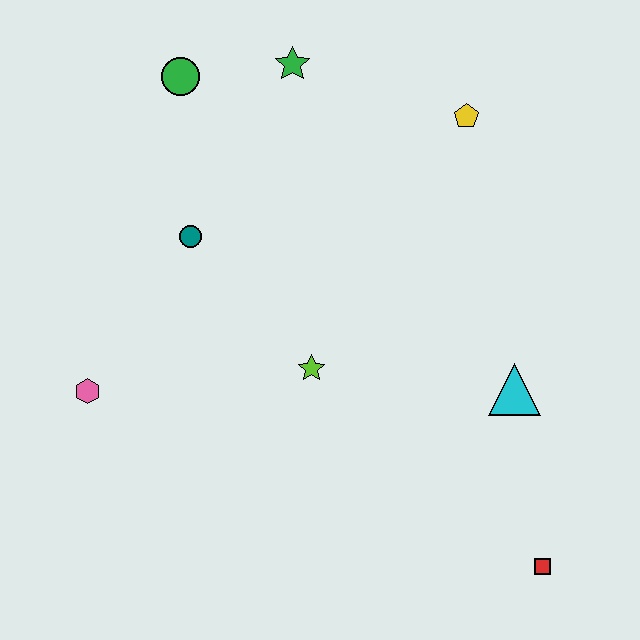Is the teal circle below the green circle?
Yes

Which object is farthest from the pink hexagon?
The red square is farthest from the pink hexagon.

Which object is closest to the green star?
The green circle is closest to the green star.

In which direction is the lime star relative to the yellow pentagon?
The lime star is below the yellow pentagon.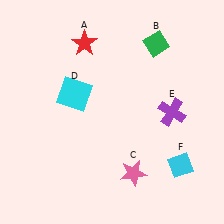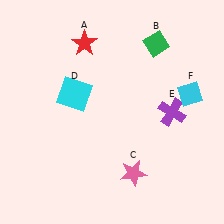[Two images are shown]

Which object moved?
The cyan diamond (F) moved up.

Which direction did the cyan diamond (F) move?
The cyan diamond (F) moved up.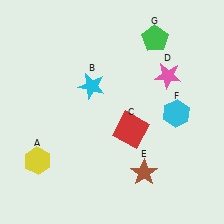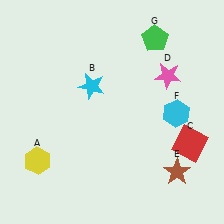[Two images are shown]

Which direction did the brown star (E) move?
The brown star (E) moved right.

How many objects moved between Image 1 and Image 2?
2 objects moved between the two images.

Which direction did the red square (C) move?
The red square (C) moved right.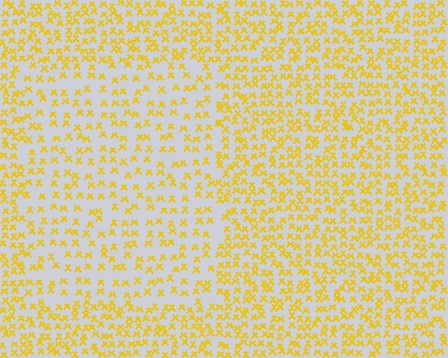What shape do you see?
I see a rectangle.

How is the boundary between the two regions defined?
The boundary is defined by a change in element density (approximately 1.8x ratio). All elements are the same color, size, and shape.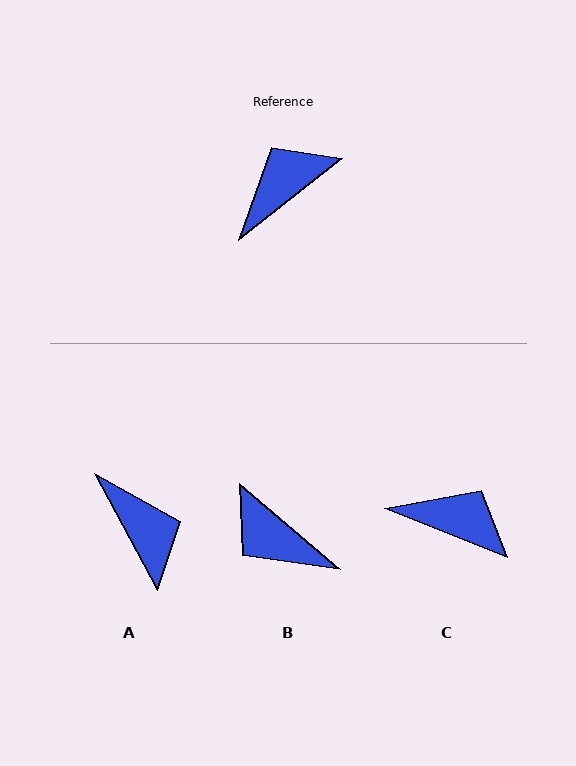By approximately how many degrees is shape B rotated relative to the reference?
Approximately 101 degrees counter-clockwise.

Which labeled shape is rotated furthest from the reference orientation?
B, about 101 degrees away.